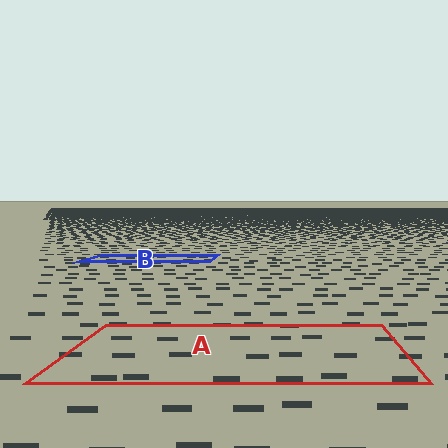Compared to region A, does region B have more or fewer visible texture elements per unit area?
Region B has more texture elements per unit area — they are packed more densely because it is farther away.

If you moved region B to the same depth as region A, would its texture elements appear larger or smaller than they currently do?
They would appear larger. At a closer depth, the same texture elements are projected at a bigger on-screen size.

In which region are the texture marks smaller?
The texture marks are smaller in region B, because it is farther away.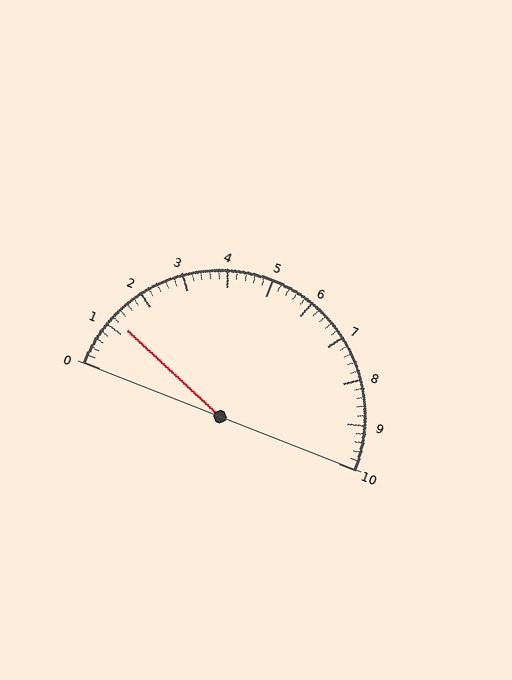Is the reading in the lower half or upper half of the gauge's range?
The reading is in the lower half of the range (0 to 10).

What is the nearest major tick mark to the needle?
The nearest major tick mark is 1.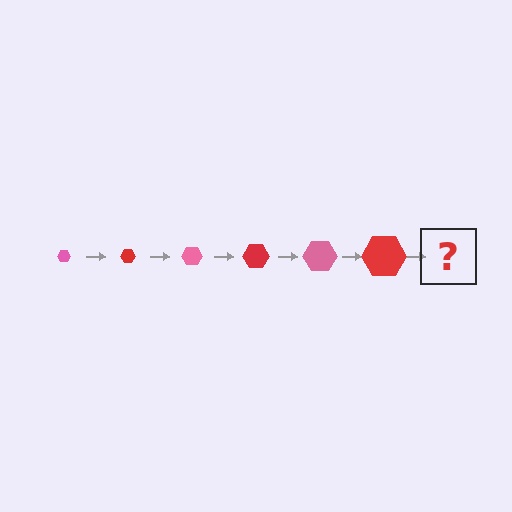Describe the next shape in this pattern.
It should be a pink hexagon, larger than the previous one.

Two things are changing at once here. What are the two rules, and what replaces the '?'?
The two rules are that the hexagon grows larger each step and the color cycles through pink and red. The '?' should be a pink hexagon, larger than the previous one.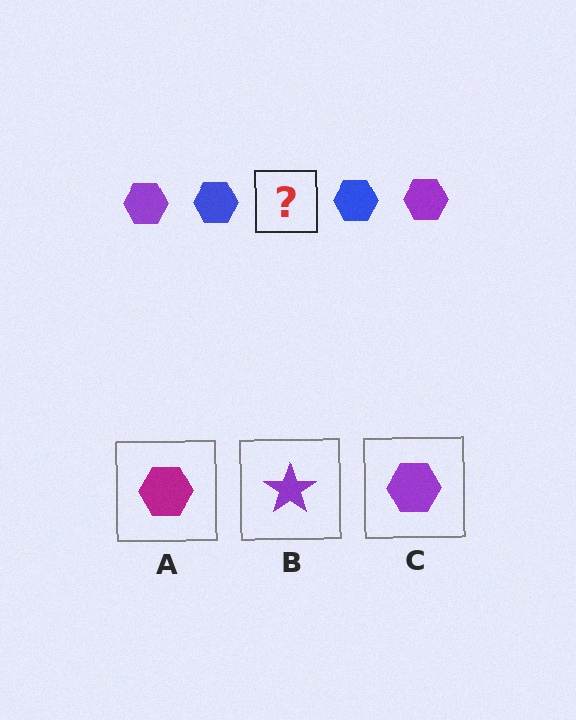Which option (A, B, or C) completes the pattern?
C.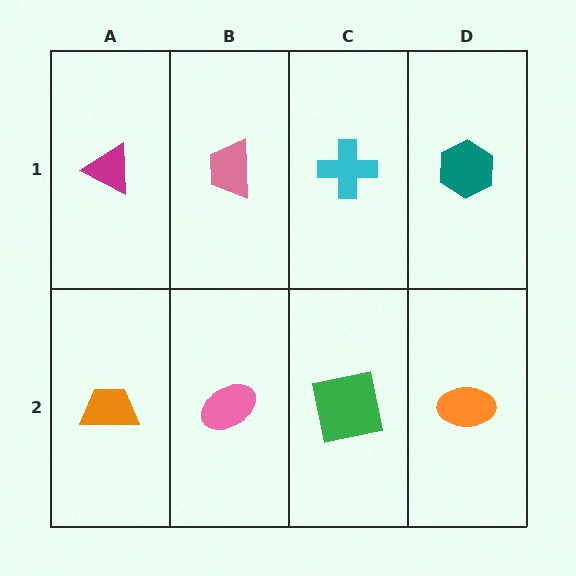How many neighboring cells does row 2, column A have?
2.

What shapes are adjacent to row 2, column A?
A magenta triangle (row 1, column A), a pink ellipse (row 2, column B).